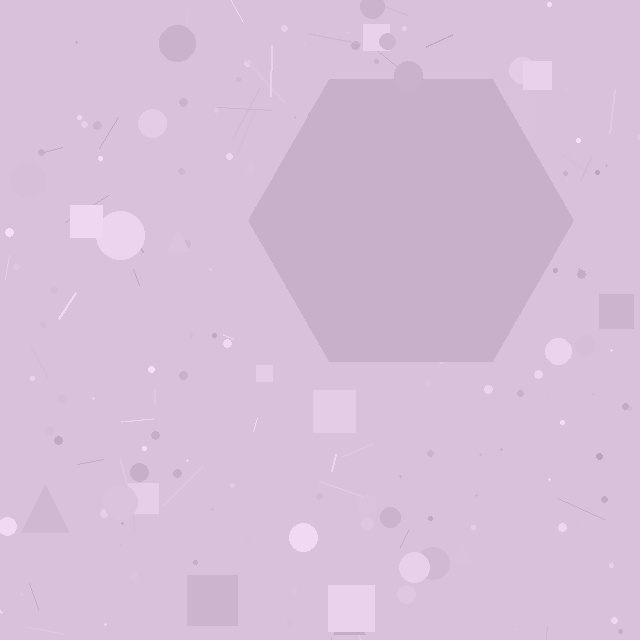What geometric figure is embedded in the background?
A hexagon is embedded in the background.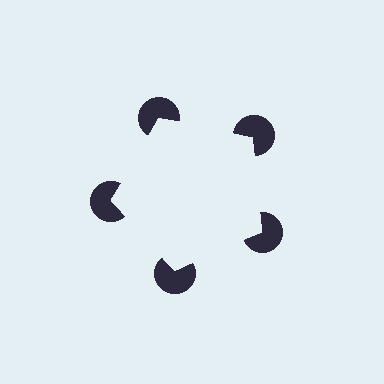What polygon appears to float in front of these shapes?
An illusory pentagon — its edges are inferred from the aligned wedge cuts in the pac-man discs, not physically drawn.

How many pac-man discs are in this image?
There are 5 — one at each vertex of the illusory pentagon.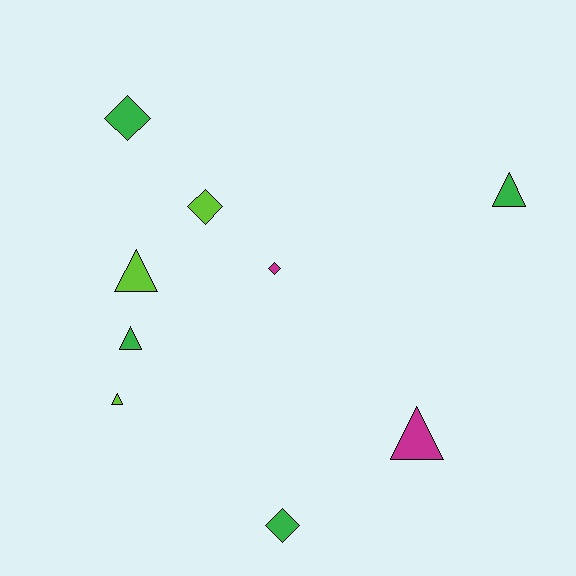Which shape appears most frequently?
Triangle, with 5 objects.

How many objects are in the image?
There are 9 objects.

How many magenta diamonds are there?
There is 1 magenta diamond.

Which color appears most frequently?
Green, with 4 objects.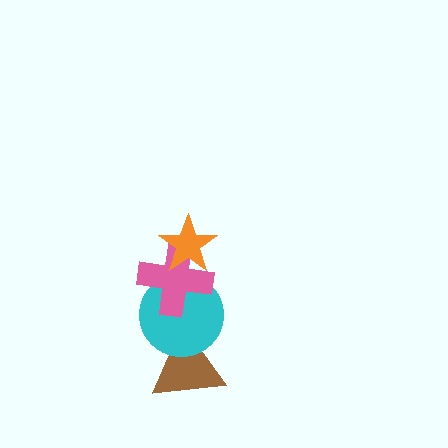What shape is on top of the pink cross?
The orange star is on top of the pink cross.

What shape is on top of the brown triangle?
The cyan circle is on top of the brown triangle.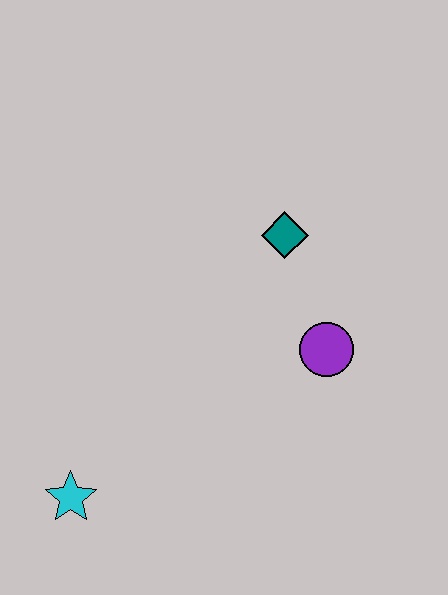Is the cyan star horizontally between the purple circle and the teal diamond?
No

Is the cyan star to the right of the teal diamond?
No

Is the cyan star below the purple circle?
Yes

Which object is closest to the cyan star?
The purple circle is closest to the cyan star.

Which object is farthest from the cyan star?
The teal diamond is farthest from the cyan star.